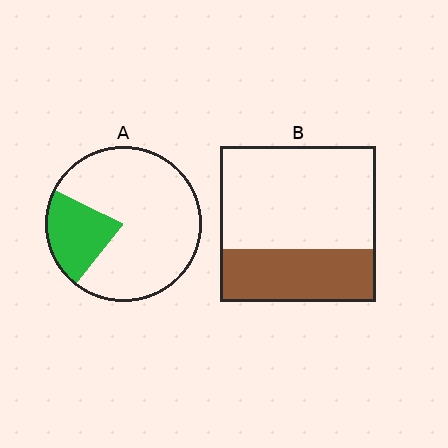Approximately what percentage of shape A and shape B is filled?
A is approximately 20% and B is approximately 35%.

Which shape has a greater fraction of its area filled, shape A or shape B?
Shape B.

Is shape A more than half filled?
No.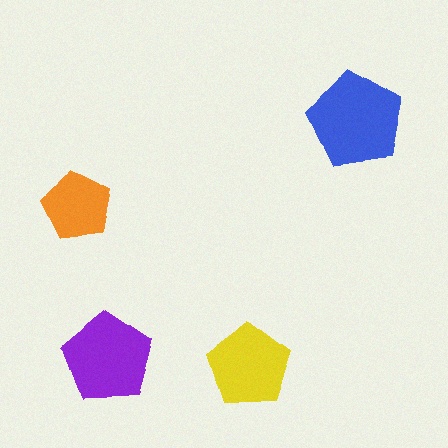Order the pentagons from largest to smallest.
the blue one, the purple one, the yellow one, the orange one.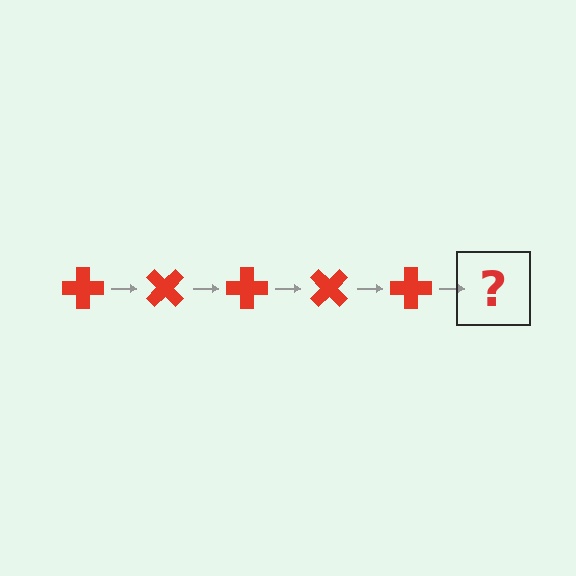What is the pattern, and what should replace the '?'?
The pattern is that the cross rotates 45 degrees each step. The '?' should be a red cross rotated 225 degrees.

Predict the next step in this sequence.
The next step is a red cross rotated 225 degrees.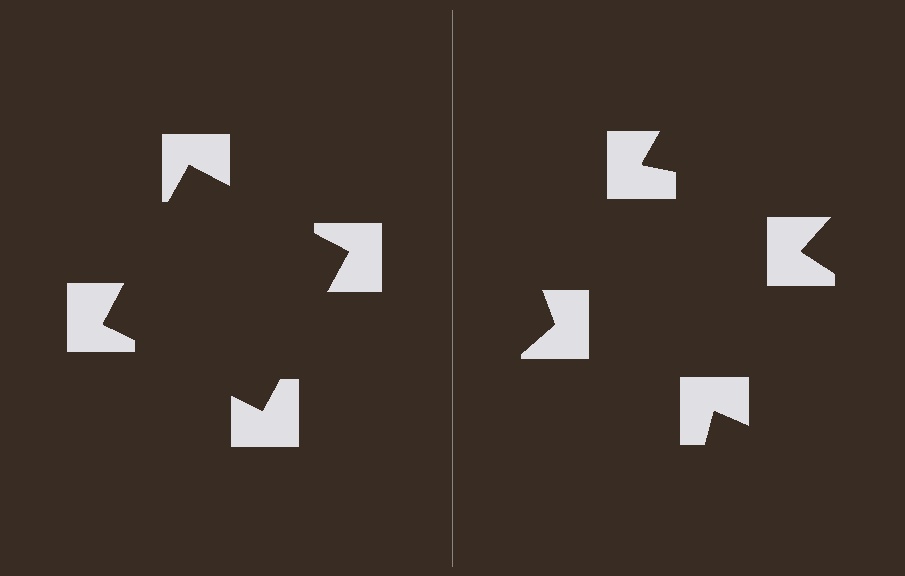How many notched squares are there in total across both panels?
8 — 4 on each side.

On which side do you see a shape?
An illusory square appears on the left side. On the right side the wedge cuts are rotated, so no coherent shape forms.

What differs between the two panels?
The notched squares are positioned identically on both sides; only the wedge orientations differ. On the left they align to a square; on the right they are misaligned.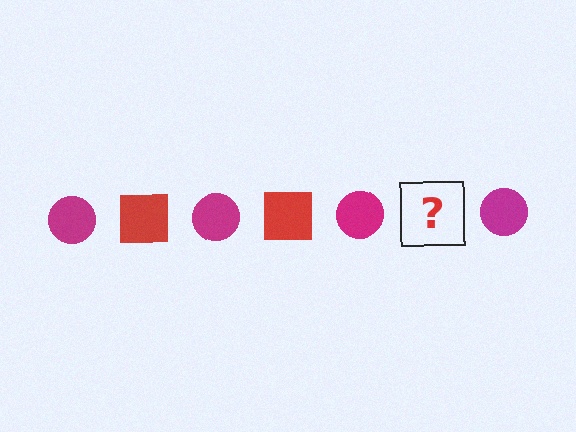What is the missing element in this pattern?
The missing element is a red square.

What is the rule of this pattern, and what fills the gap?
The rule is that the pattern alternates between magenta circle and red square. The gap should be filled with a red square.